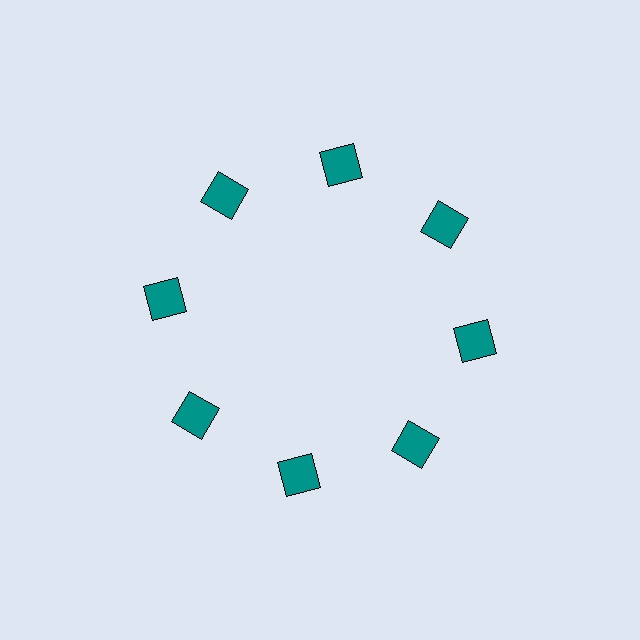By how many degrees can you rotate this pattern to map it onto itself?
The pattern maps onto itself every 45 degrees of rotation.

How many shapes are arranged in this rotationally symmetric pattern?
There are 8 shapes, arranged in 8 groups of 1.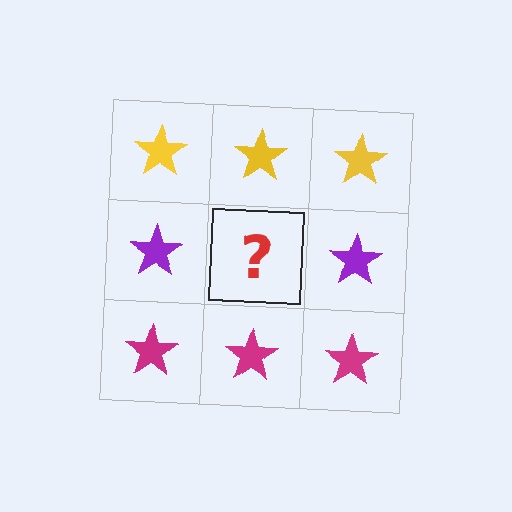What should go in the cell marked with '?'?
The missing cell should contain a purple star.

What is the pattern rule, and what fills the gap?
The rule is that each row has a consistent color. The gap should be filled with a purple star.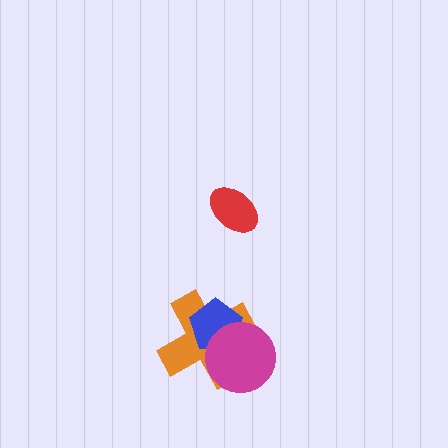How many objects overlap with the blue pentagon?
2 objects overlap with the blue pentagon.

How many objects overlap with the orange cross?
2 objects overlap with the orange cross.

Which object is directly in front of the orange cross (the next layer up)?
The blue pentagon is directly in front of the orange cross.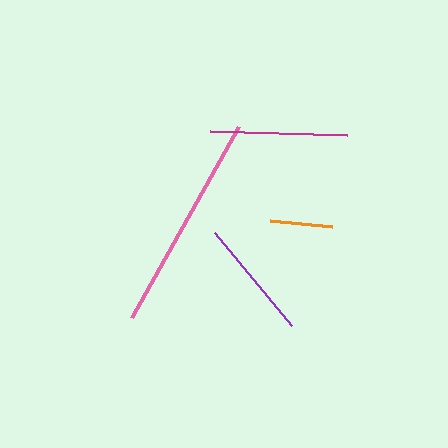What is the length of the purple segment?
The purple segment is approximately 120 pixels long.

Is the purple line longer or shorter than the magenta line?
The magenta line is longer than the purple line.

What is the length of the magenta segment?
The magenta segment is approximately 138 pixels long.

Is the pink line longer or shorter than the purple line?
The pink line is longer than the purple line.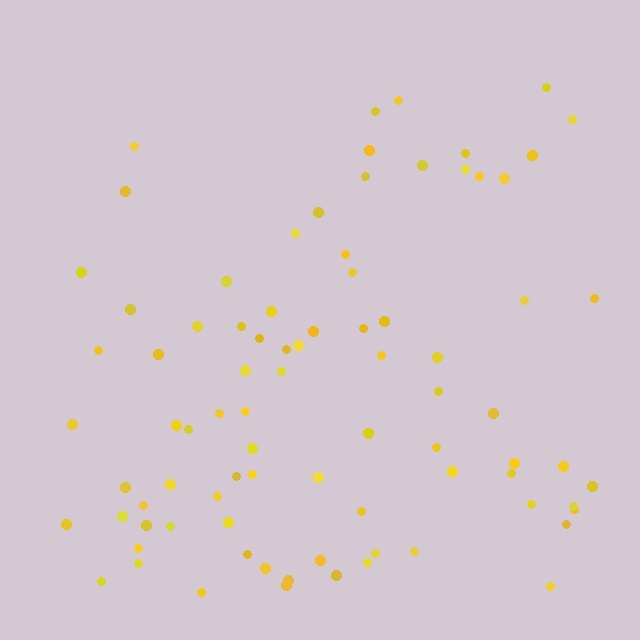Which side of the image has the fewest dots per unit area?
The top.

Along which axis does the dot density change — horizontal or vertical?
Vertical.